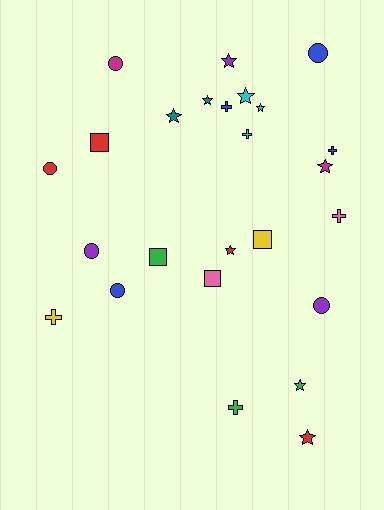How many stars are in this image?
There are 9 stars.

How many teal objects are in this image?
There are 2 teal objects.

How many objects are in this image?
There are 25 objects.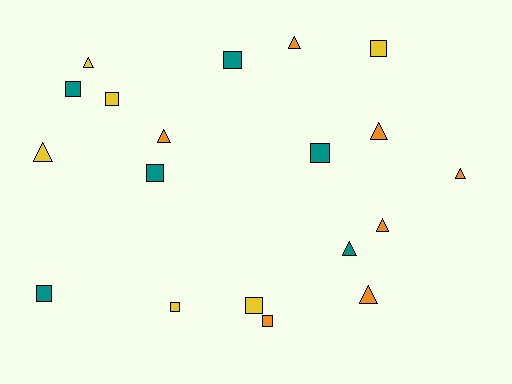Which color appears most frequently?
Orange, with 7 objects.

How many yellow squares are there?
There are 4 yellow squares.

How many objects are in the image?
There are 19 objects.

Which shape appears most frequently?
Square, with 10 objects.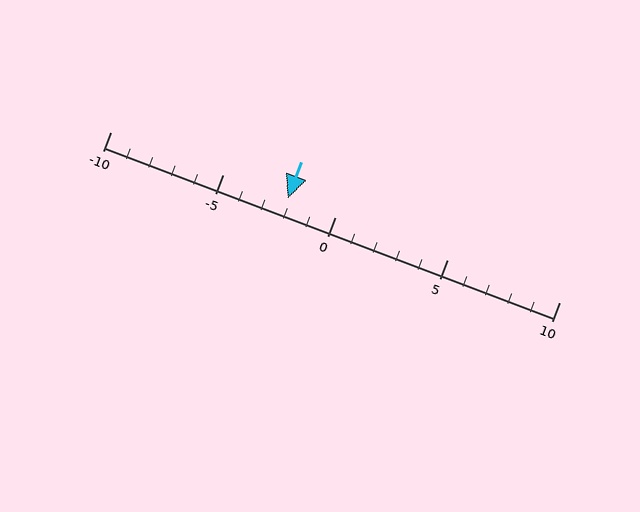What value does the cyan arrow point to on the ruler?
The cyan arrow points to approximately -2.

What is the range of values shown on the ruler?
The ruler shows values from -10 to 10.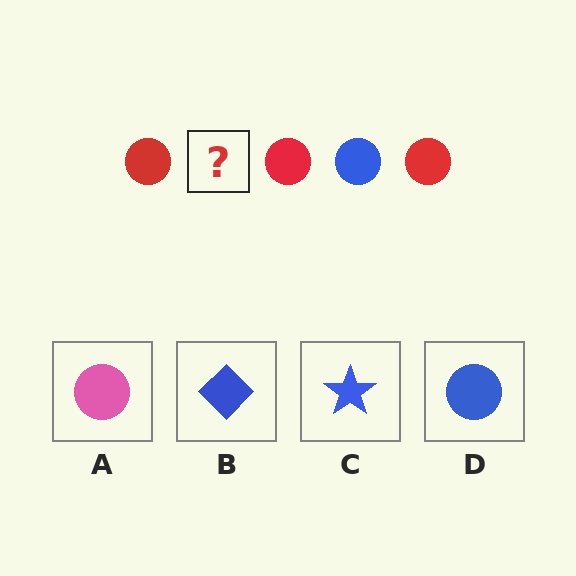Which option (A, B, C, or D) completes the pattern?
D.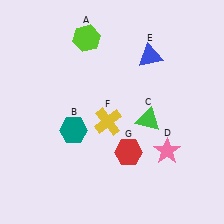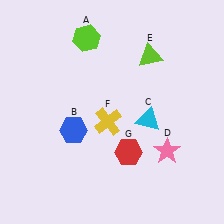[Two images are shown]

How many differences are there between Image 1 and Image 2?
There are 3 differences between the two images.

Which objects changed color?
B changed from teal to blue. C changed from green to cyan. E changed from blue to lime.